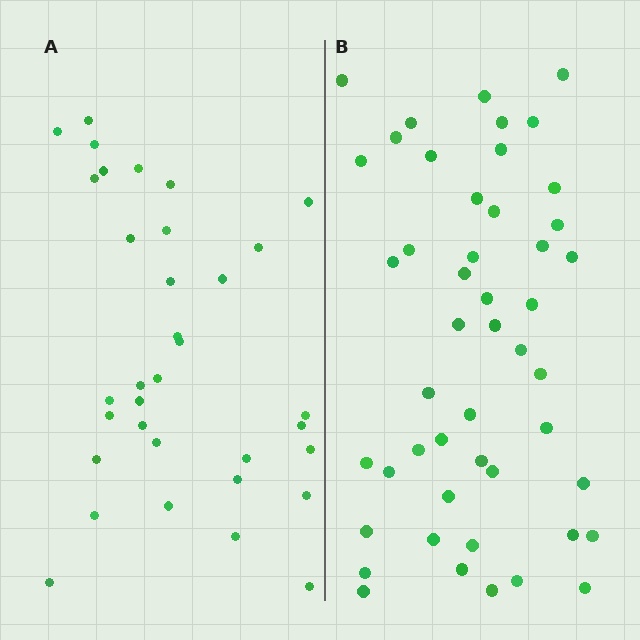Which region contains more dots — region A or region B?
Region B (the right region) has more dots.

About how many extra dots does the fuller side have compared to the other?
Region B has approximately 15 more dots than region A.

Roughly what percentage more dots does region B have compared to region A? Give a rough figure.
About 40% more.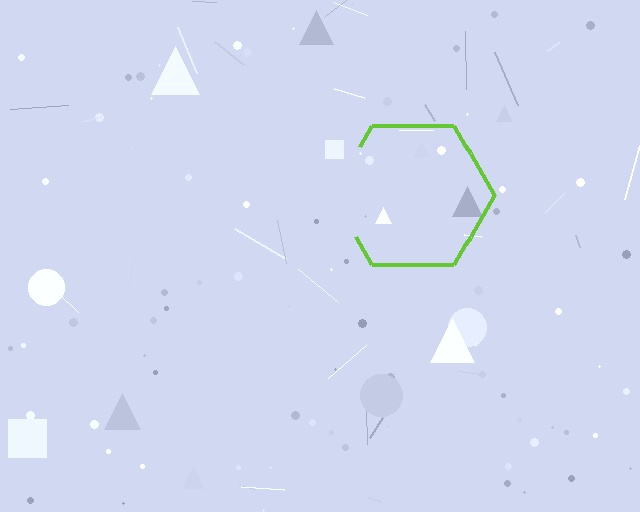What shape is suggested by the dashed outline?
The dashed outline suggests a hexagon.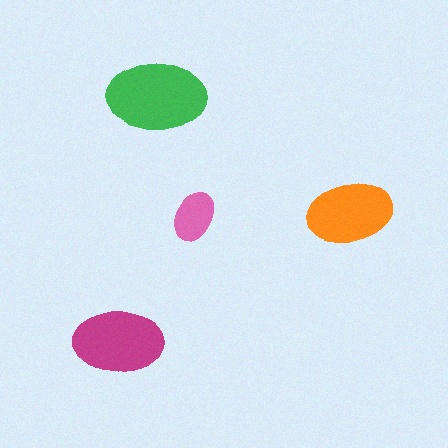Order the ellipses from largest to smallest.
the green one, the magenta one, the orange one, the pink one.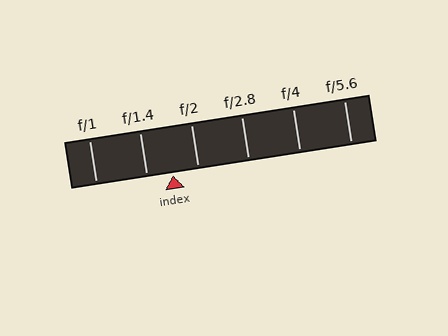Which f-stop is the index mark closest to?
The index mark is closest to f/2.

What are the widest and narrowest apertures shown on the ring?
The widest aperture shown is f/1 and the narrowest is f/5.6.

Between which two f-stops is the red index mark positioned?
The index mark is between f/1.4 and f/2.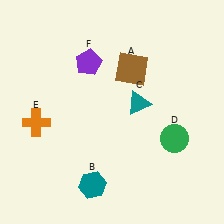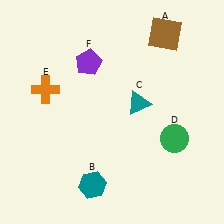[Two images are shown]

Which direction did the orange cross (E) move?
The orange cross (E) moved up.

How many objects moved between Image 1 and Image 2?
2 objects moved between the two images.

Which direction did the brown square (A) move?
The brown square (A) moved up.